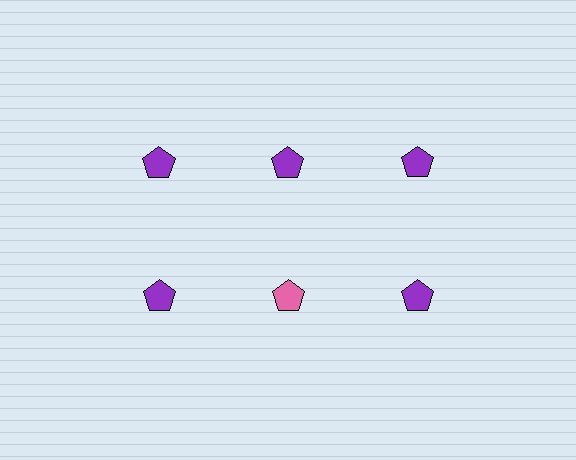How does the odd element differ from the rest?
It has a different color: pink instead of purple.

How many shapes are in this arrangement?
There are 6 shapes arranged in a grid pattern.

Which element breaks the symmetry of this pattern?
The pink pentagon in the second row, second from left column breaks the symmetry. All other shapes are purple pentagons.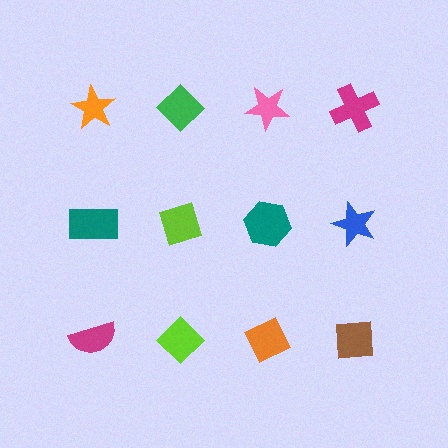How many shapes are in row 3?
4 shapes.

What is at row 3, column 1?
A magenta semicircle.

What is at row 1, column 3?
A pink star.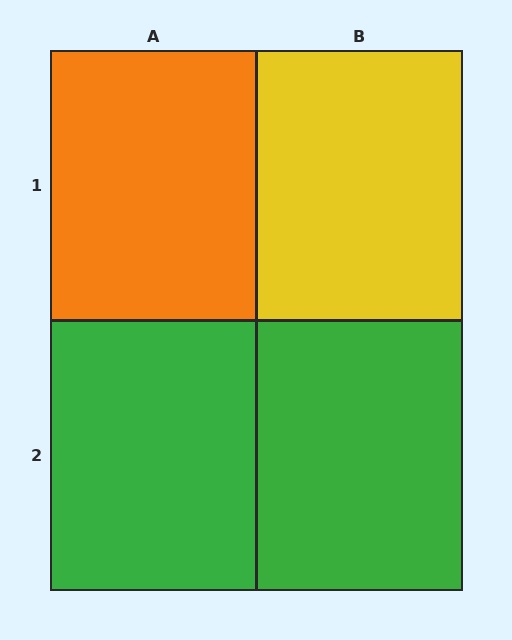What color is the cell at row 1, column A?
Orange.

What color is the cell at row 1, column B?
Yellow.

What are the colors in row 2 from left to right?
Green, green.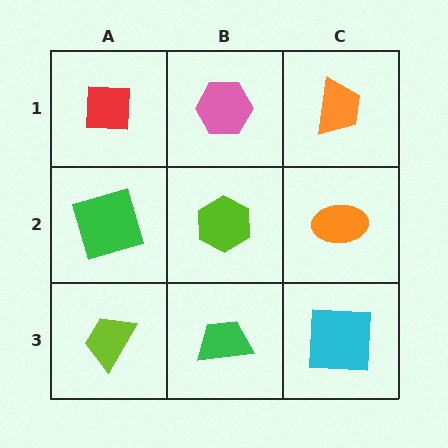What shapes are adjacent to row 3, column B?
A lime hexagon (row 2, column B), a lime trapezoid (row 3, column A), a cyan square (row 3, column C).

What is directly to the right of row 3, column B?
A cyan square.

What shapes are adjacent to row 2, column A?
A red square (row 1, column A), a lime trapezoid (row 3, column A), a lime hexagon (row 2, column B).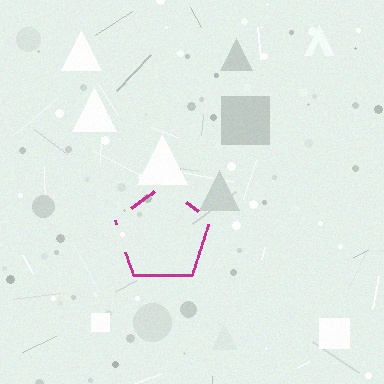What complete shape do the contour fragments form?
The contour fragments form a pentagon.